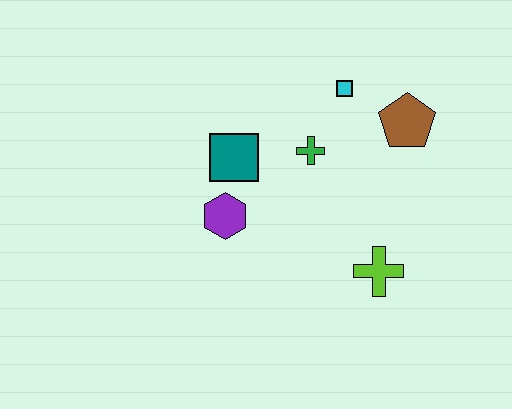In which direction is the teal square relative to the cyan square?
The teal square is to the left of the cyan square.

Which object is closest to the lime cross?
The green cross is closest to the lime cross.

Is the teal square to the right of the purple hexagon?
Yes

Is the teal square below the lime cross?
No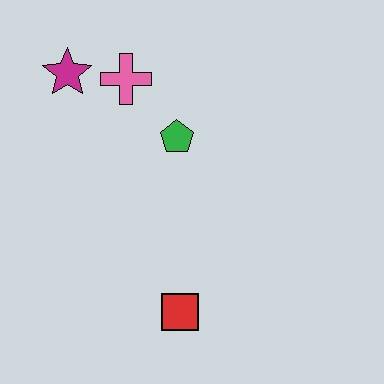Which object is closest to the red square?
The green pentagon is closest to the red square.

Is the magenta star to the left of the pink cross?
Yes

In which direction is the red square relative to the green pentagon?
The red square is below the green pentagon.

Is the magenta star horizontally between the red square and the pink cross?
No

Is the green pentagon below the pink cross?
Yes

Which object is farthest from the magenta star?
The red square is farthest from the magenta star.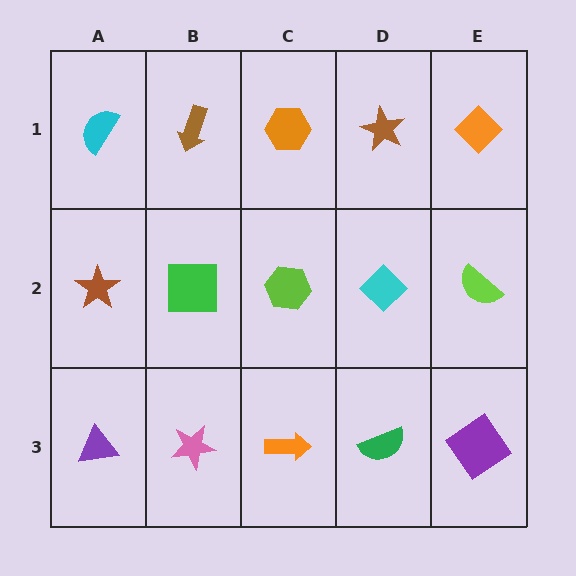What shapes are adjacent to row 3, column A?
A brown star (row 2, column A), a pink star (row 3, column B).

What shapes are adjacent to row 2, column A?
A cyan semicircle (row 1, column A), a purple triangle (row 3, column A), a green square (row 2, column B).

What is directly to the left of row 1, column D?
An orange hexagon.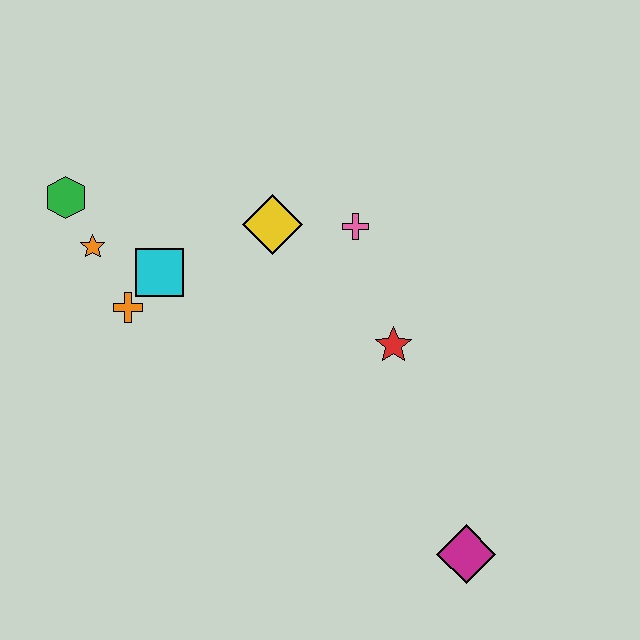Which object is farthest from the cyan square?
The magenta diamond is farthest from the cyan square.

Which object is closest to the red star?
The pink cross is closest to the red star.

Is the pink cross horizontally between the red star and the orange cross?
Yes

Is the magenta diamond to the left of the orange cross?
No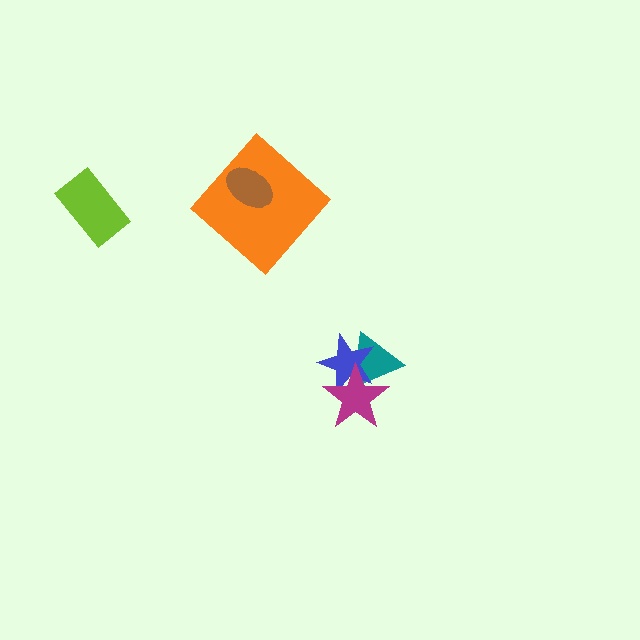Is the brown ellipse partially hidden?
No, no other shape covers it.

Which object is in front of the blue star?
The magenta star is in front of the blue star.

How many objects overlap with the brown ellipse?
1 object overlaps with the brown ellipse.